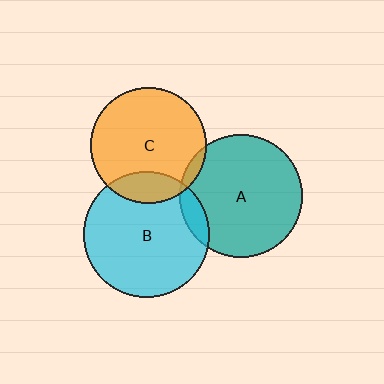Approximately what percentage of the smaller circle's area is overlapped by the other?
Approximately 5%.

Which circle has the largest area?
Circle B (cyan).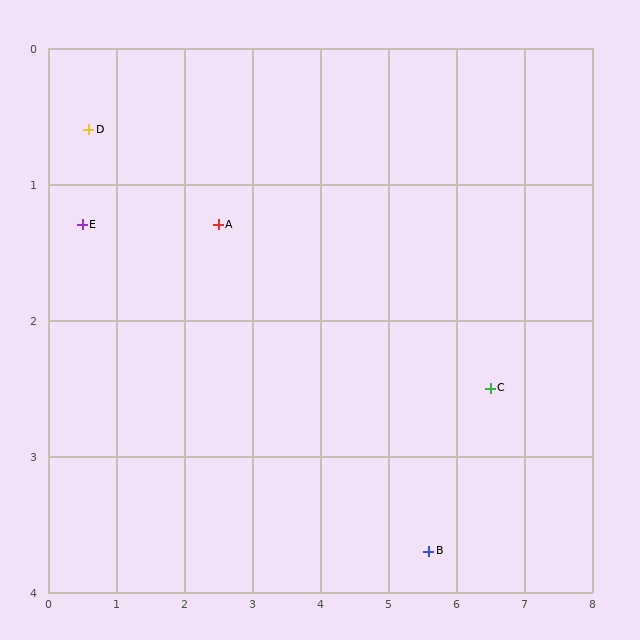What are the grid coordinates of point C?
Point C is at approximately (6.5, 2.5).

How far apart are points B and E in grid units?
Points B and E are about 5.6 grid units apart.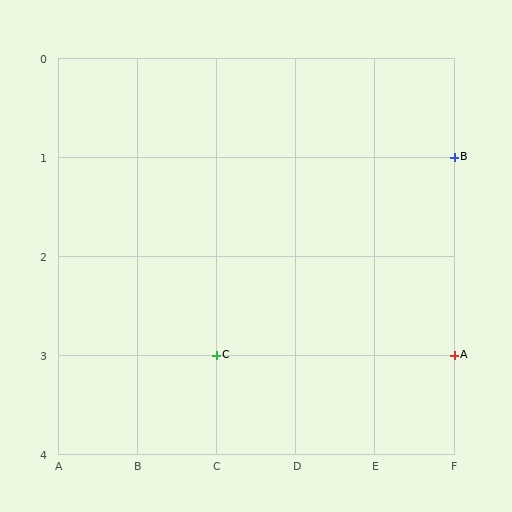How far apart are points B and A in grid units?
Points B and A are 2 rows apart.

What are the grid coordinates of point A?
Point A is at grid coordinates (F, 3).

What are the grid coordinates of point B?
Point B is at grid coordinates (F, 1).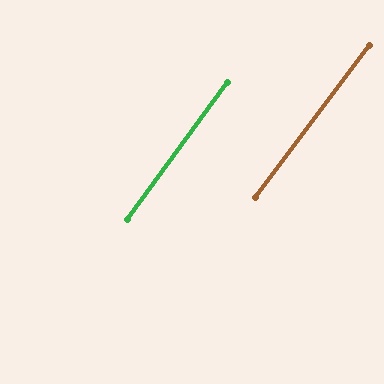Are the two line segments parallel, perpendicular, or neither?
Parallel — their directions differ by only 0.8°.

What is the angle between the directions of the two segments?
Approximately 1 degree.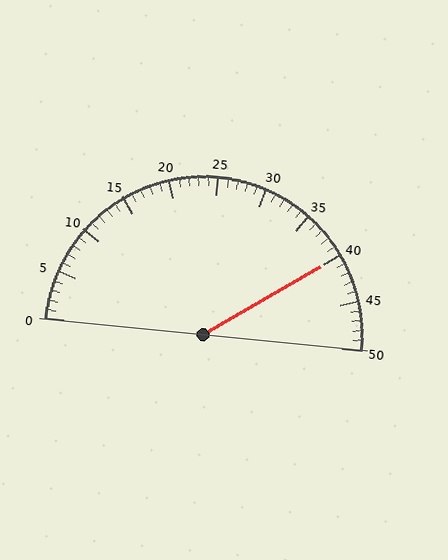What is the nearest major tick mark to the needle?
The nearest major tick mark is 40.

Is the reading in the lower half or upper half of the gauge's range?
The reading is in the upper half of the range (0 to 50).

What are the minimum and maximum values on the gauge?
The gauge ranges from 0 to 50.